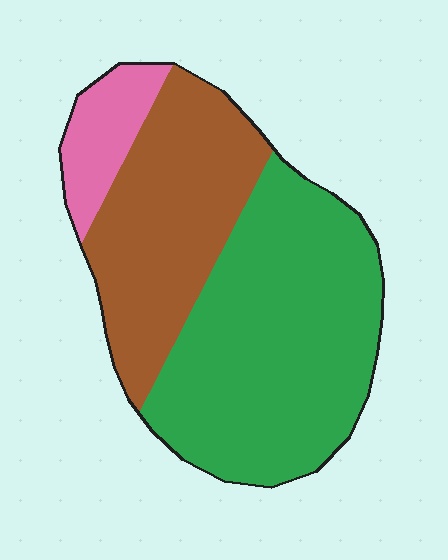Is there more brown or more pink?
Brown.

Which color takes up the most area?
Green, at roughly 55%.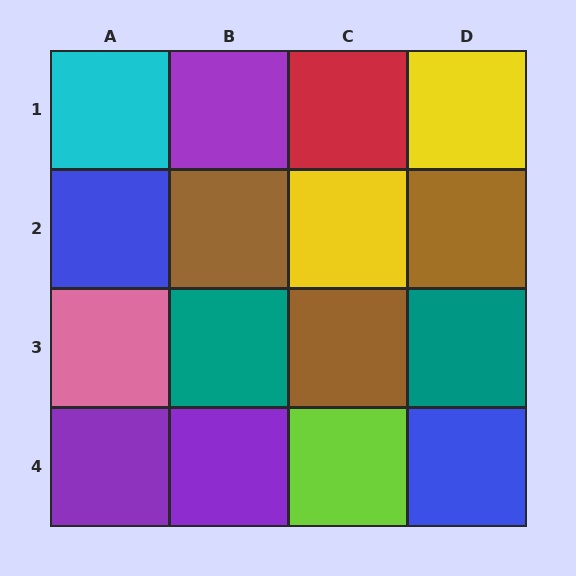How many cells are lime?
1 cell is lime.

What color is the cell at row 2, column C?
Yellow.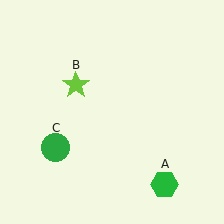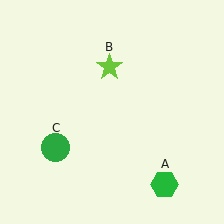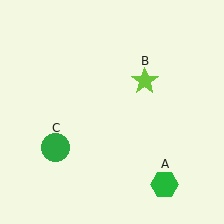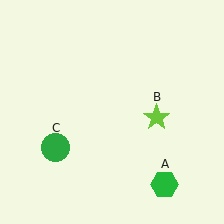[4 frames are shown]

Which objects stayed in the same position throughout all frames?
Green hexagon (object A) and green circle (object C) remained stationary.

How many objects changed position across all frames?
1 object changed position: lime star (object B).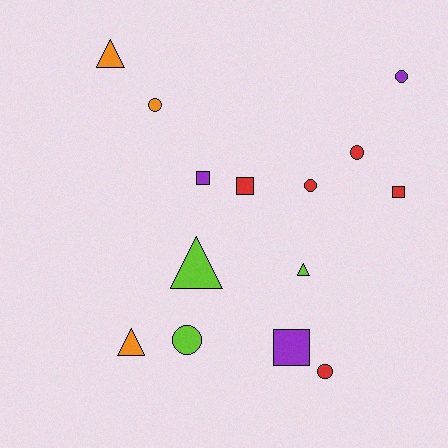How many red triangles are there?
There are no red triangles.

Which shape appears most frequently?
Circle, with 6 objects.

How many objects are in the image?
There are 14 objects.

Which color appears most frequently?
Red, with 5 objects.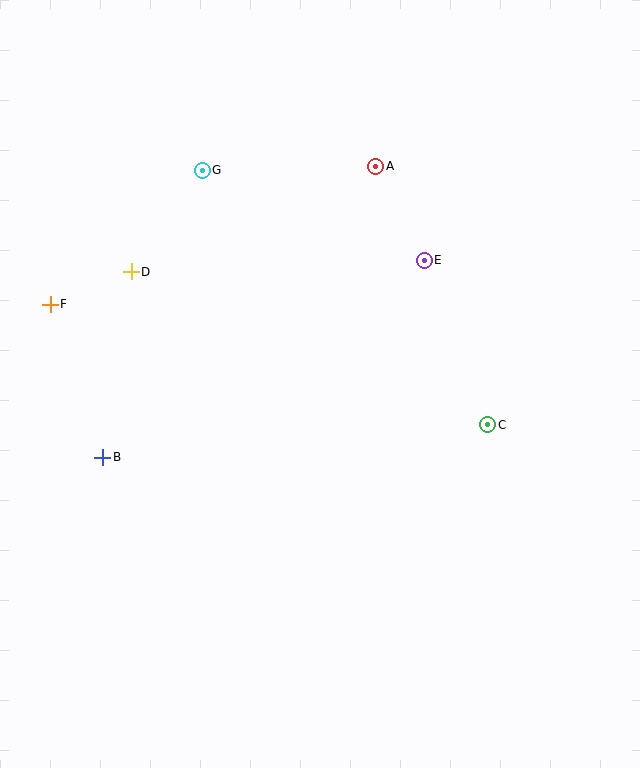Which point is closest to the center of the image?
Point E at (424, 260) is closest to the center.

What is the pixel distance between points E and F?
The distance between E and F is 377 pixels.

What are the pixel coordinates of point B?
Point B is at (103, 457).